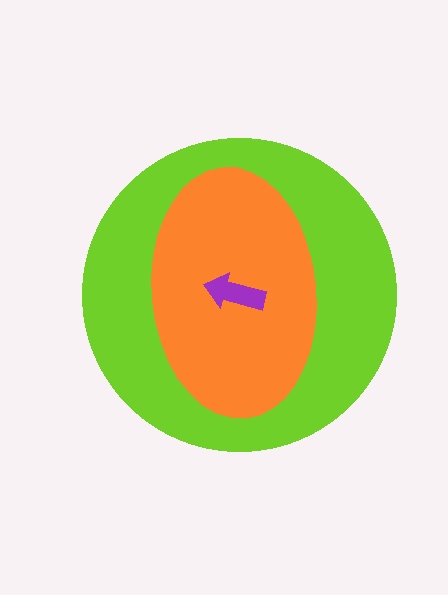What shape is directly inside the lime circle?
The orange ellipse.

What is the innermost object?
The purple arrow.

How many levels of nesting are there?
3.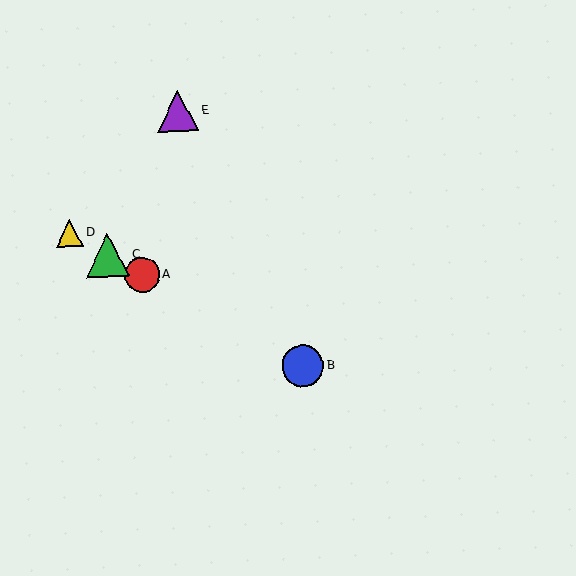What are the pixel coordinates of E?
Object E is at (178, 111).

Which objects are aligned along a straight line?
Objects A, B, C, D are aligned along a straight line.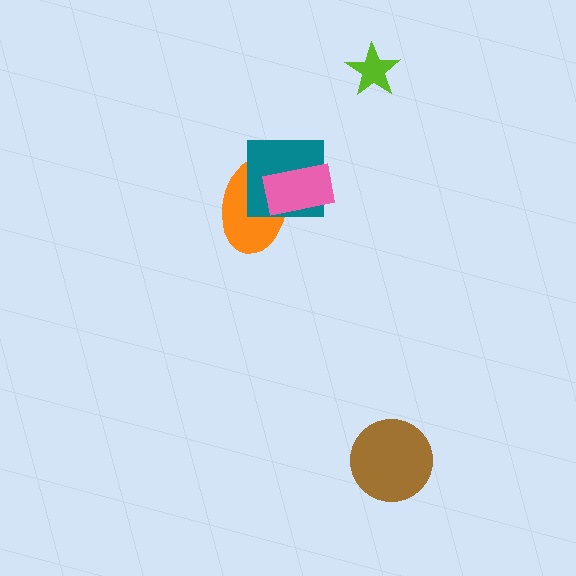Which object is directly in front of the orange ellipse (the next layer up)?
The teal square is directly in front of the orange ellipse.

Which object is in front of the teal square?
The pink rectangle is in front of the teal square.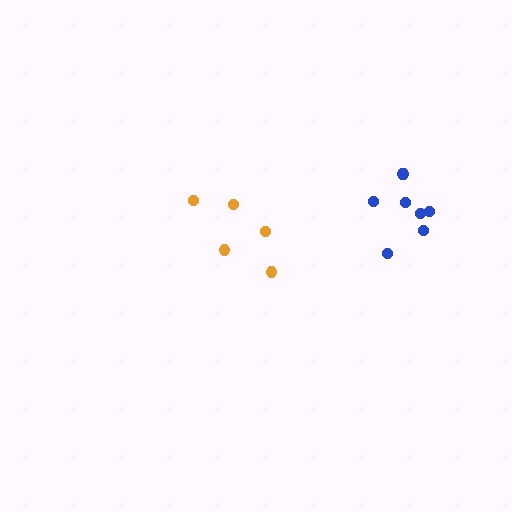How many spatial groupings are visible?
There are 2 spatial groupings.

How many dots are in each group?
Group 1: 5 dots, Group 2: 8 dots (13 total).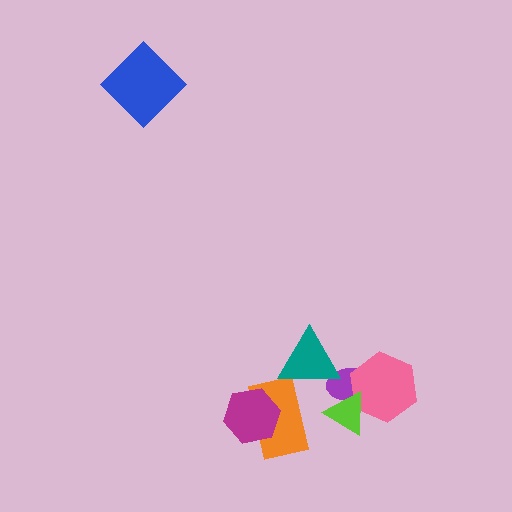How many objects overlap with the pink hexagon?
2 objects overlap with the pink hexagon.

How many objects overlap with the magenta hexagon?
1 object overlaps with the magenta hexagon.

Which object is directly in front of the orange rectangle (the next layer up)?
The magenta hexagon is directly in front of the orange rectangle.